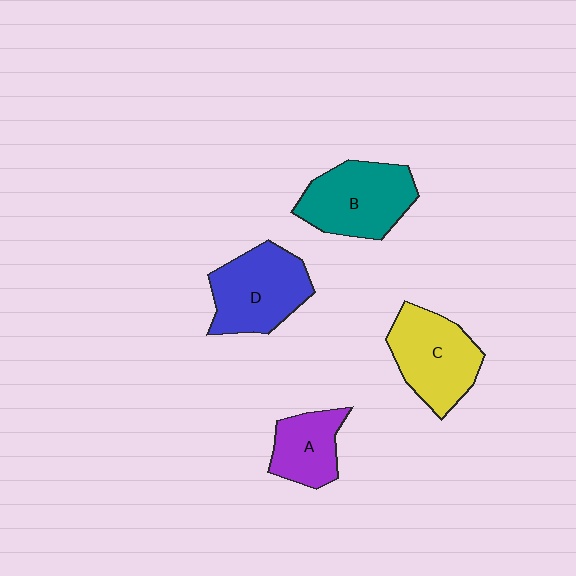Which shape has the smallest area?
Shape A (purple).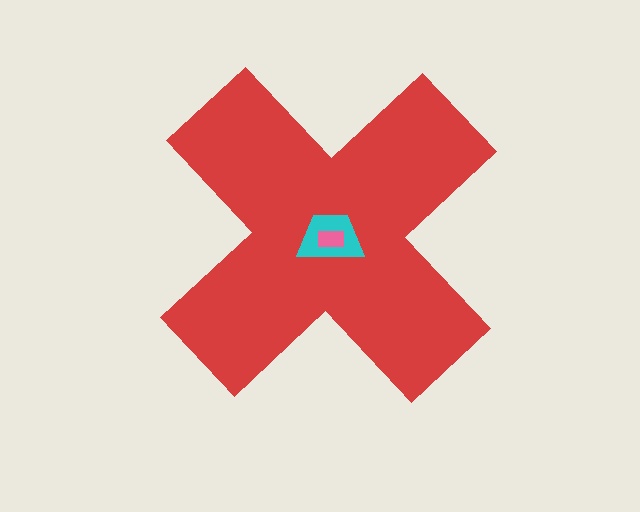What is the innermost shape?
The pink rectangle.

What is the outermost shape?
The red cross.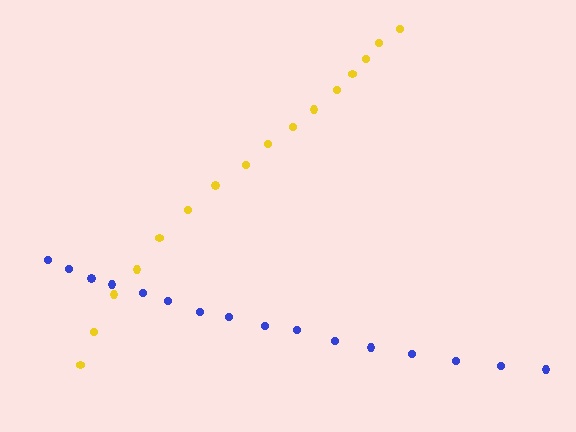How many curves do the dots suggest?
There are 2 distinct paths.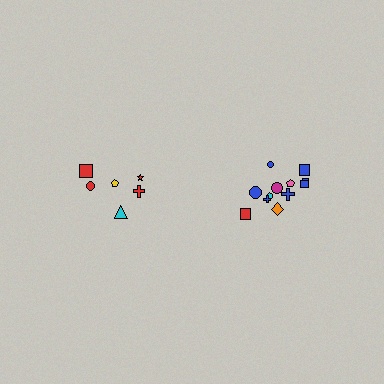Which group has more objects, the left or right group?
The right group.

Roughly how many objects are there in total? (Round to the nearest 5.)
Roughly 20 objects in total.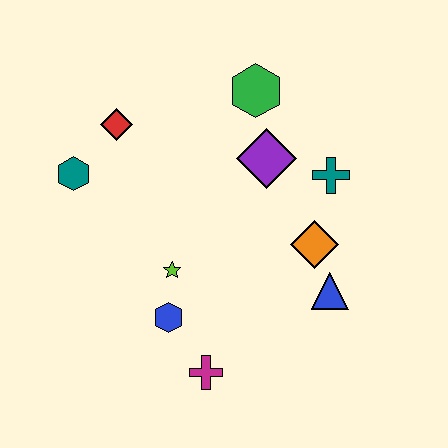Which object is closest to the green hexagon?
The purple diamond is closest to the green hexagon.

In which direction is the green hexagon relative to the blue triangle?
The green hexagon is above the blue triangle.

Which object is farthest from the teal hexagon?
The blue triangle is farthest from the teal hexagon.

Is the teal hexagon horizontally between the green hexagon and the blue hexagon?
No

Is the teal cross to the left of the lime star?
No